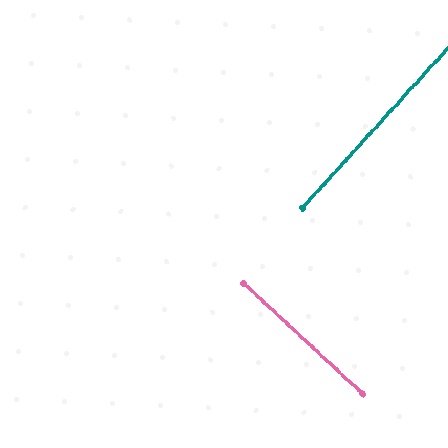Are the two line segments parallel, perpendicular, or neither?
Perpendicular — they meet at approximately 90°.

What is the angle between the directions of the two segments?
Approximately 90 degrees.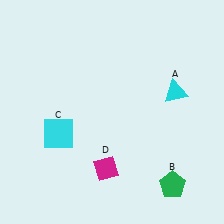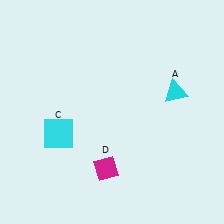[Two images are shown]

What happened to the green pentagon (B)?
The green pentagon (B) was removed in Image 2. It was in the bottom-right area of Image 1.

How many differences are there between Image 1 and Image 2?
There is 1 difference between the two images.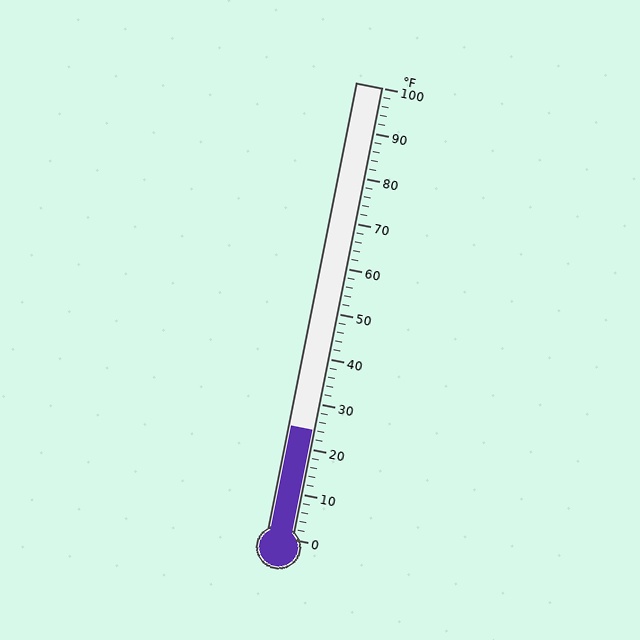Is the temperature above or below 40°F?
The temperature is below 40°F.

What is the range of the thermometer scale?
The thermometer scale ranges from 0°F to 100°F.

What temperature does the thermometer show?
The thermometer shows approximately 24°F.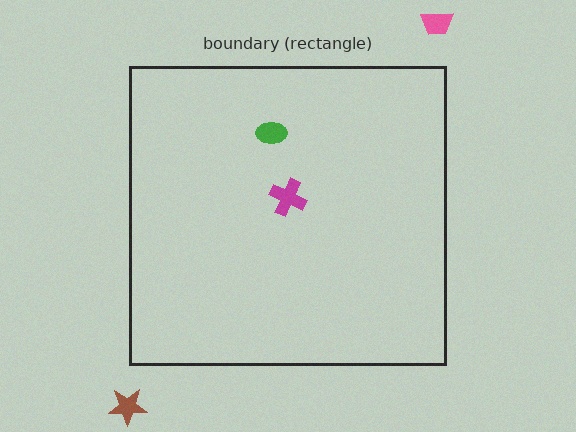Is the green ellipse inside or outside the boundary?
Inside.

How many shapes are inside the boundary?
2 inside, 2 outside.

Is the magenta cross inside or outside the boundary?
Inside.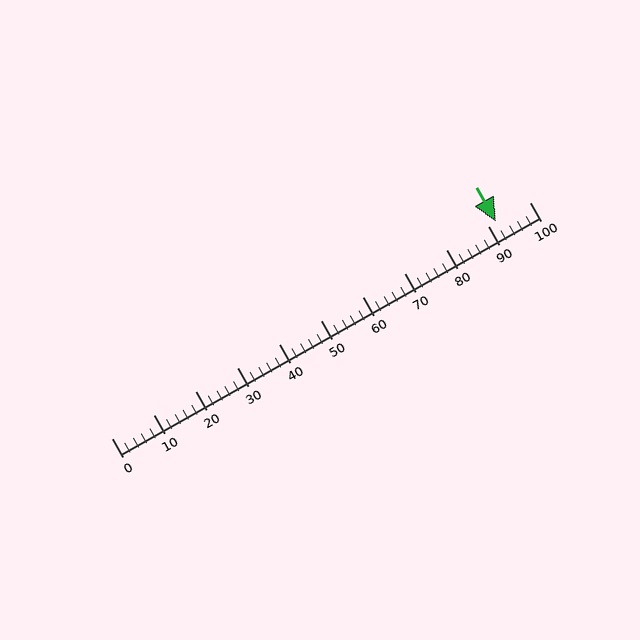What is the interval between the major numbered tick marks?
The major tick marks are spaced 10 units apart.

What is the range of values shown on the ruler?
The ruler shows values from 0 to 100.